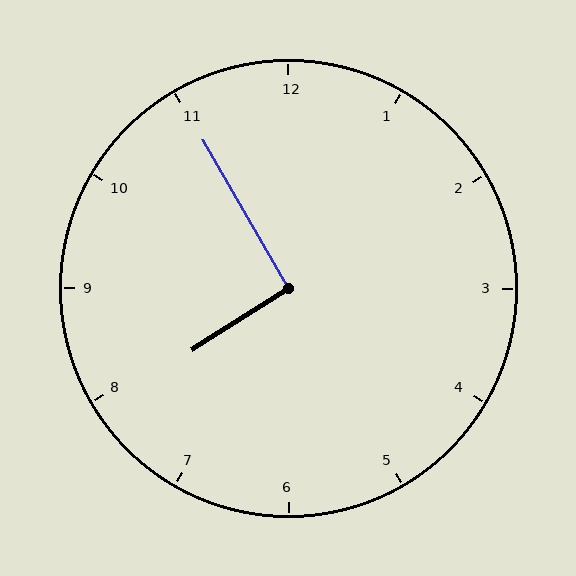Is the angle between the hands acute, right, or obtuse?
It is right.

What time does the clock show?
7:55.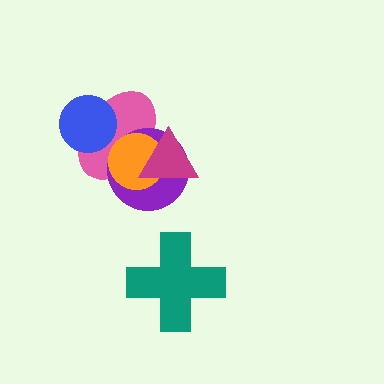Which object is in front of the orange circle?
The magenta triangle is in front of the orange circle.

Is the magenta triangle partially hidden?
No, no other shape covers it.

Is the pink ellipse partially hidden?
Yes, it is partially covered by another shape.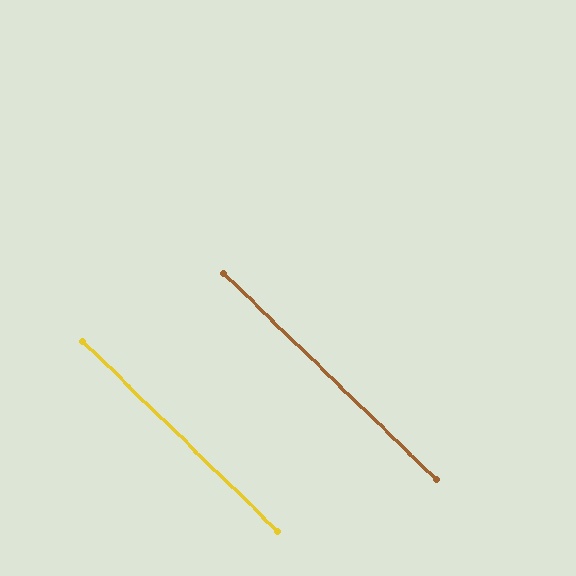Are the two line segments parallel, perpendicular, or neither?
Parallel — their directions differ by only 0.2°.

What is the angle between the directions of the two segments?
Approximately 0 degrees.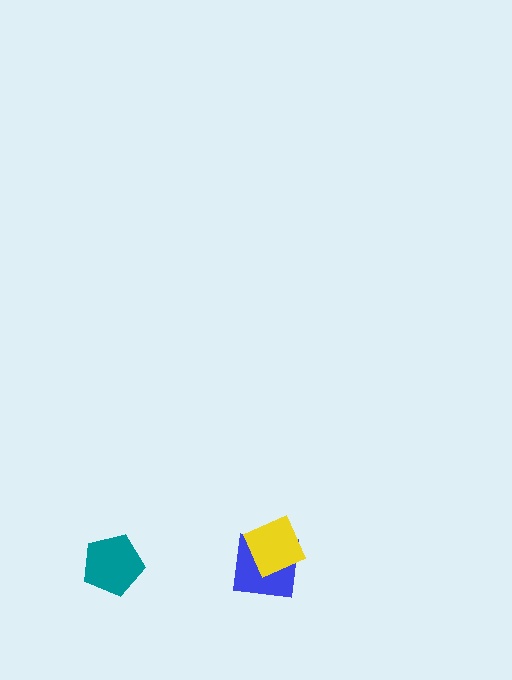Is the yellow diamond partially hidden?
No, no other shape covers it.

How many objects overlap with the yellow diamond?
1 object overlaps with the yellow diamond.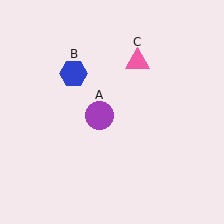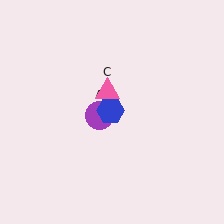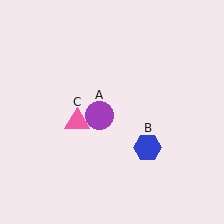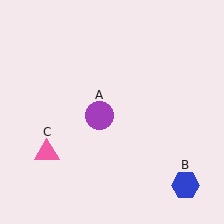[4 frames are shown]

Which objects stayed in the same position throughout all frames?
Purple circle (object A) remained stationary.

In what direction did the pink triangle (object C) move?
The pink triangle (object C) moved down and to the left.